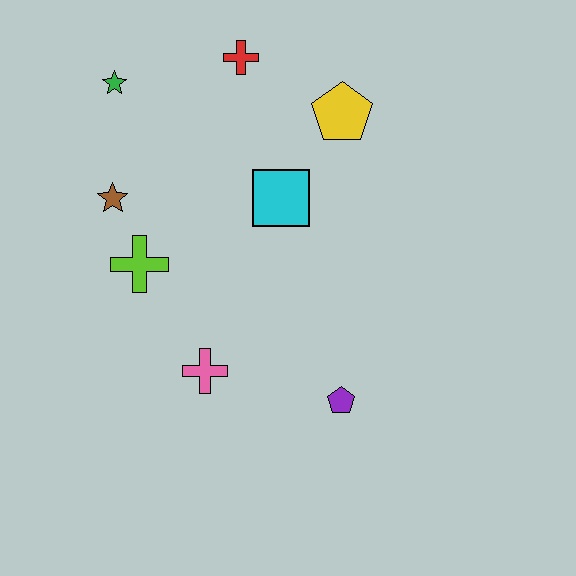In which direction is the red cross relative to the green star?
The red cross is to the right of the green star.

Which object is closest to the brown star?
The lime cross is closest to the brown star.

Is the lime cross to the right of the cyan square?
No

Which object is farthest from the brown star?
The purple pentagon is farthest from the brown star.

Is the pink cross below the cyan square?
Yes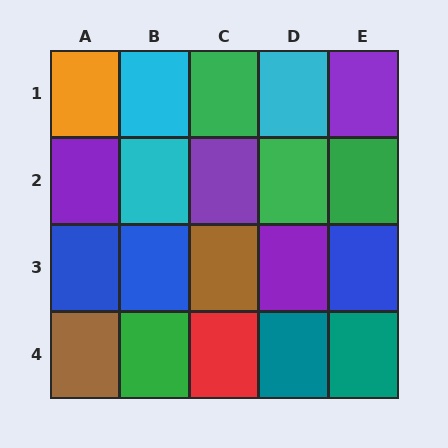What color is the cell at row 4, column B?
Green.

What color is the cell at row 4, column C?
Red.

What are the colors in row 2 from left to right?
Purple, cyan, purple, green, green.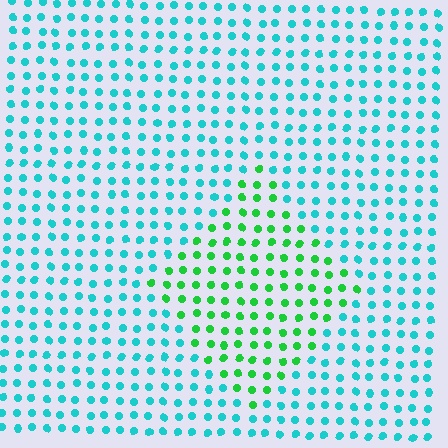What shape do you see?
I see a diamond.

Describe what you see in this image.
The image is filled with small cyan elements in a uniform arrangement. A diamond-shaped region is visible where the elements are tinted to a slightly different hue, forming a subtle color boundary.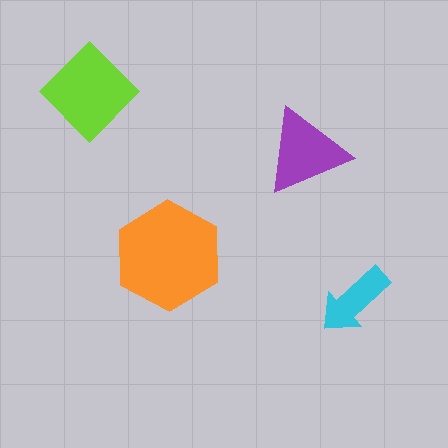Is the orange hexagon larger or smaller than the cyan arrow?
Larger.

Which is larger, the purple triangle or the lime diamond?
The lime diamond.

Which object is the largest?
The orange hexagon.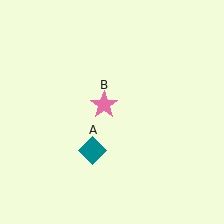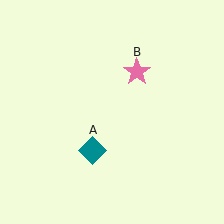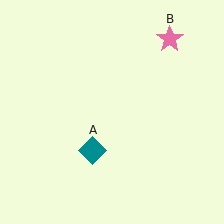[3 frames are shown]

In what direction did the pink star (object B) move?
The pink star (object B) moved up and to the right.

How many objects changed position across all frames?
1 object changed position: pink star (object B).